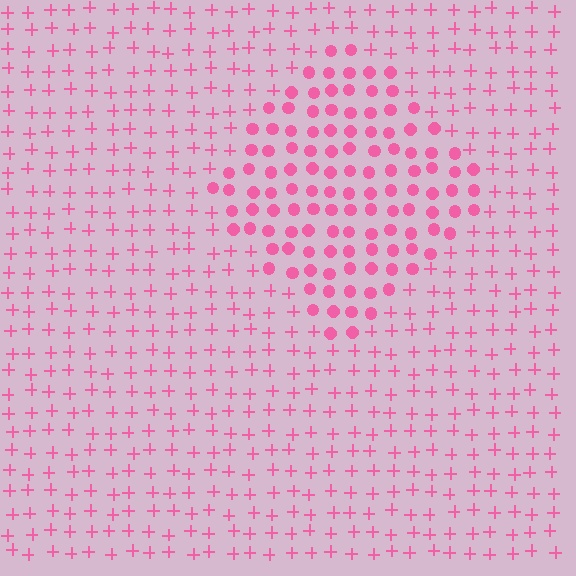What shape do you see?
I see a diamond.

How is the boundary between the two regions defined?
The boundary is defined by a change in element shape: circles inside vs. plus signs outside. All elements share the same color and spacing.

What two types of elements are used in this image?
The image uses circles inside the diamond region and plus signs outside it.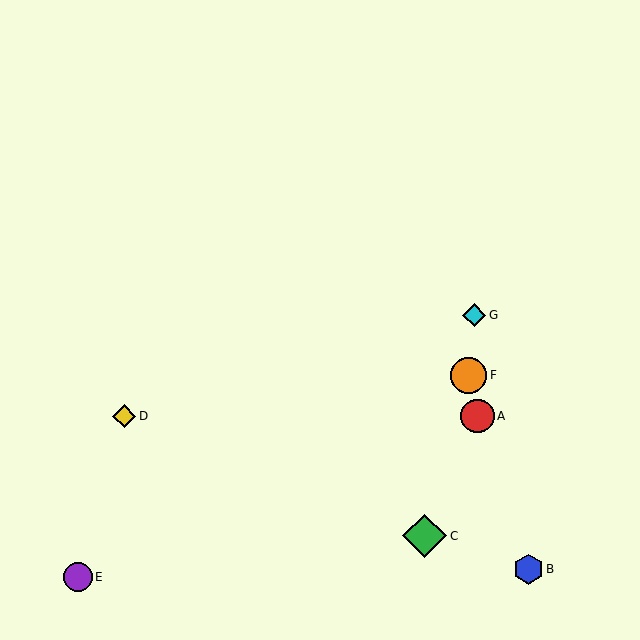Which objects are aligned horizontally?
Objects A, D are aligned horizontally.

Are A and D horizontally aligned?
Yes, both are at y≈416.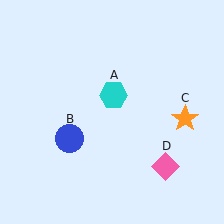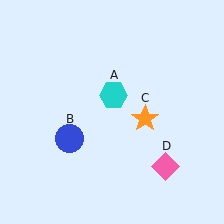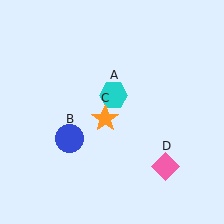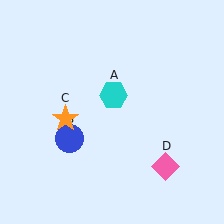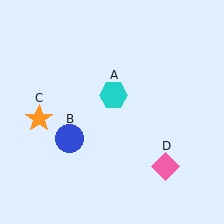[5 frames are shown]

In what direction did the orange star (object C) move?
The orange star (object C) moved left.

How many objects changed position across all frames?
1 object changed position: orange star (object C).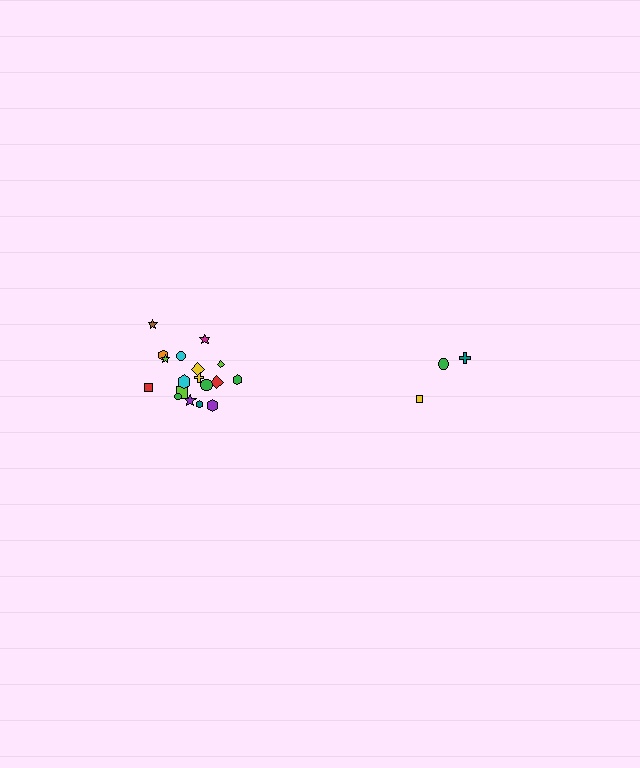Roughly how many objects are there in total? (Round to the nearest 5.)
Roughly 20 objects in total.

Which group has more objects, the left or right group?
The left group.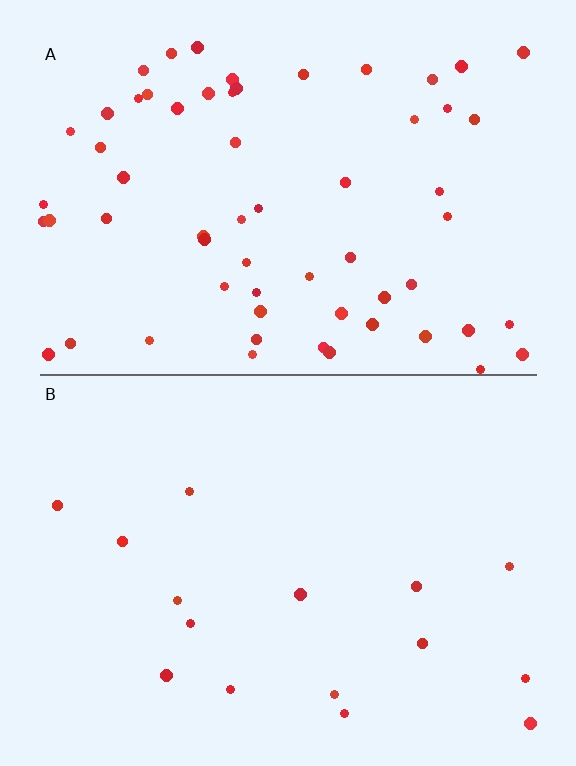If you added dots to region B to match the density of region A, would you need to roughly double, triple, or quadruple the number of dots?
Approximately quadruple.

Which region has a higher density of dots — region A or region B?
A (the top).